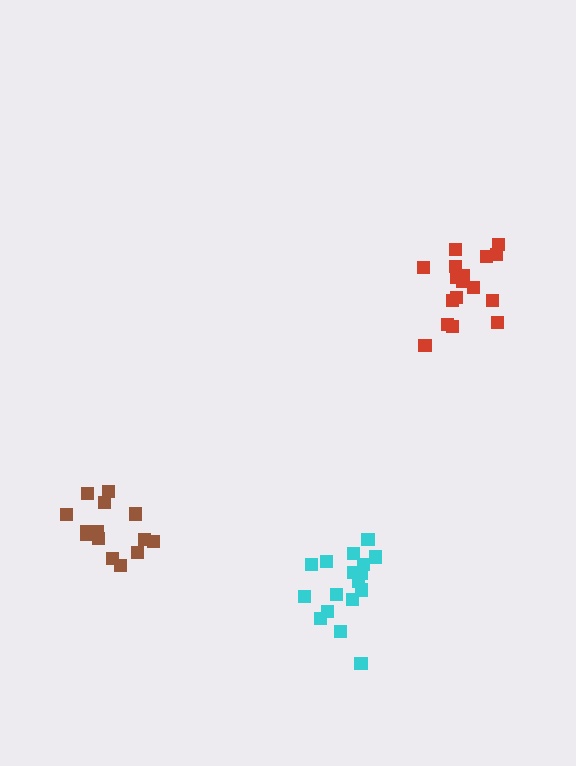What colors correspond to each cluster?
The clusters are colored: cyan, brown, red.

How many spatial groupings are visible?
There are 3 spatial groupings.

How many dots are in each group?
Group 1: 17 dots, Group 2: 14 dots, Group 3: 17 dots (48 total).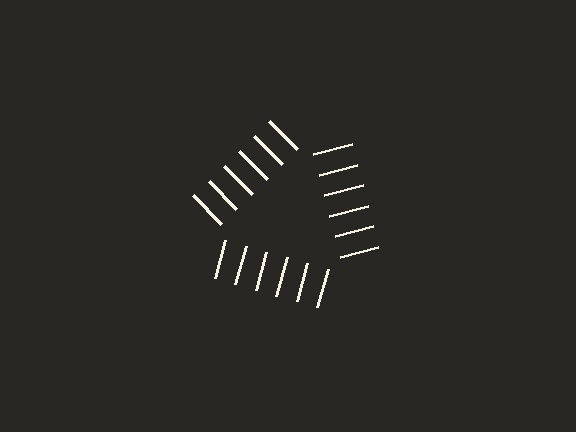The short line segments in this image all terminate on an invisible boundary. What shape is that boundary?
An illusory triangle — the line segments terminate on its edges but no continuous stroke is drawn.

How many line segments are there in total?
18 — 6 along each of the 3 edges.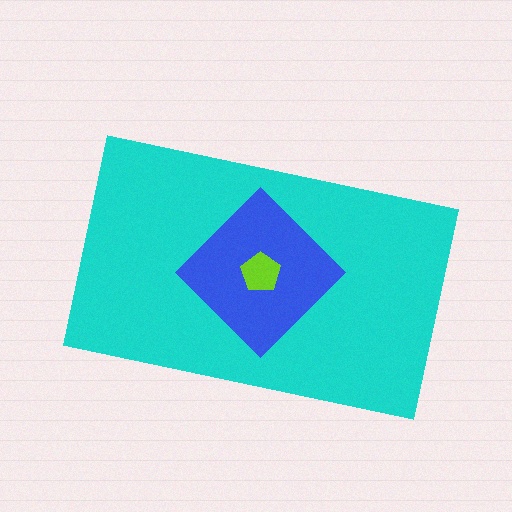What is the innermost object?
The lime pentagon.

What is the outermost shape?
The cyan rectangle.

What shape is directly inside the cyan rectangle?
The blue diamond.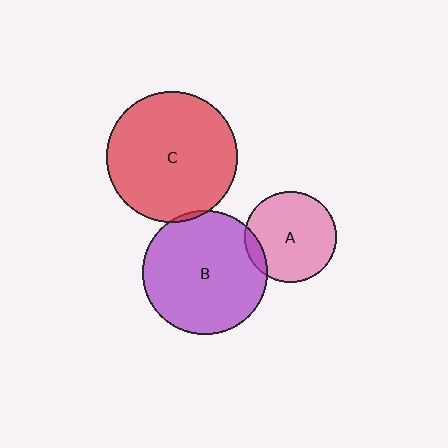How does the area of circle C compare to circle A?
Approximately 2.0 times.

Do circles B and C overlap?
Yes.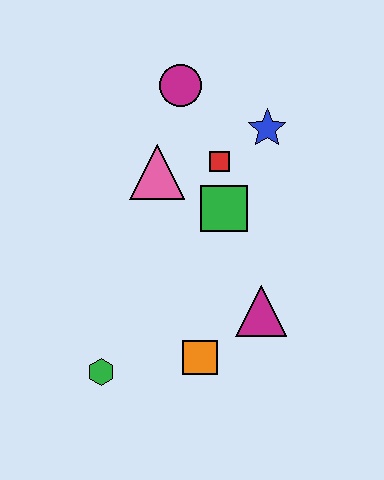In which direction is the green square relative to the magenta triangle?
The green square is above the magenta triangle.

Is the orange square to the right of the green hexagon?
Yes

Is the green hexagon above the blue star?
No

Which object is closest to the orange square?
The magenta triangle is closest to the orange square.